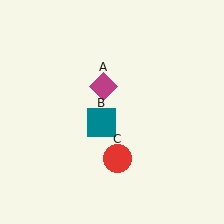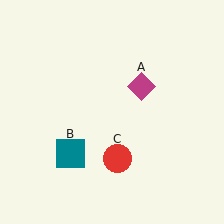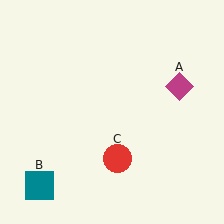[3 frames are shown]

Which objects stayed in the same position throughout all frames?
Red circle (object C) remained stationary.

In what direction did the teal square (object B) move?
The teal square (object B) moved down and to the left.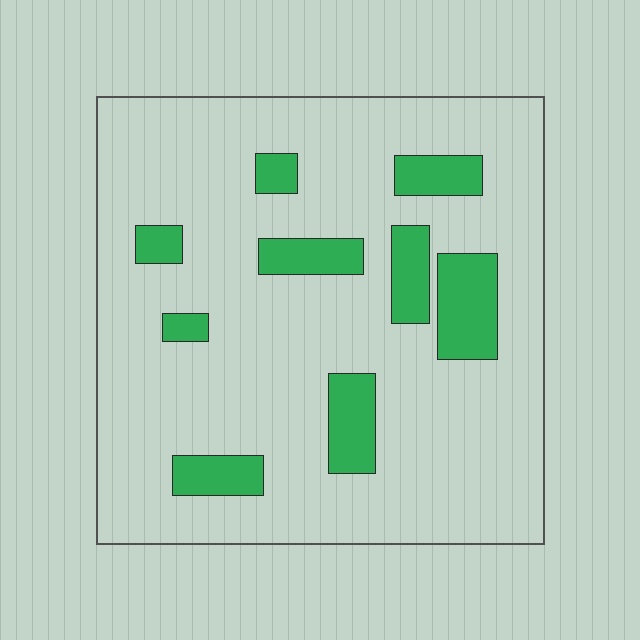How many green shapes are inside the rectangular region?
9.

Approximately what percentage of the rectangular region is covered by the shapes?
Approximately 15%.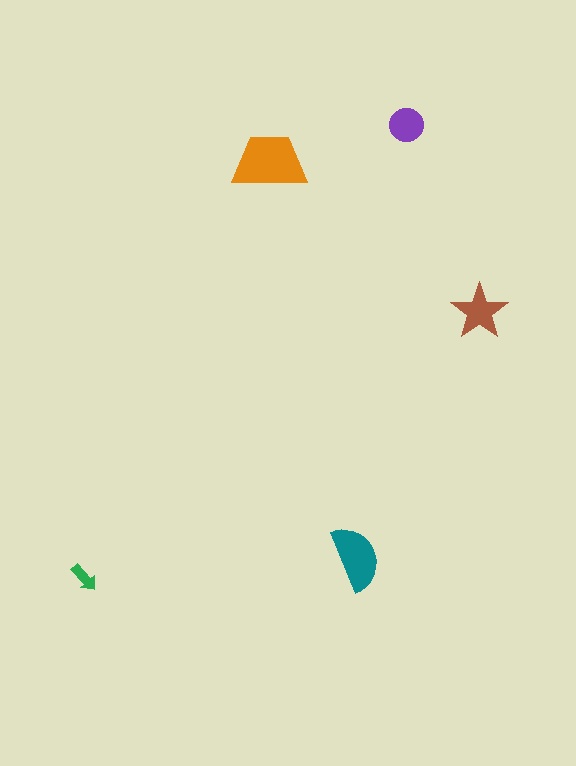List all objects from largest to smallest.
The orange trapezoid, the teal semicircle, the brown star, the purple circle, the green arrow.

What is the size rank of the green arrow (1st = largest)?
5th.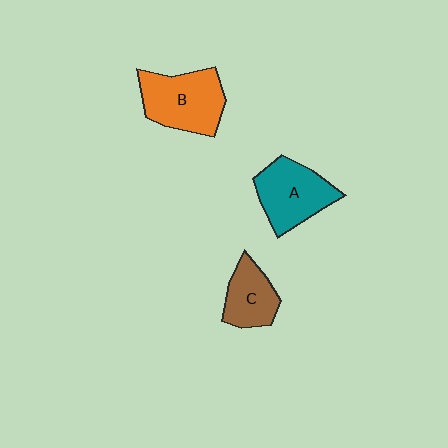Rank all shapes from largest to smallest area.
From largest to smallest: B (orange), A (teal), C (brown).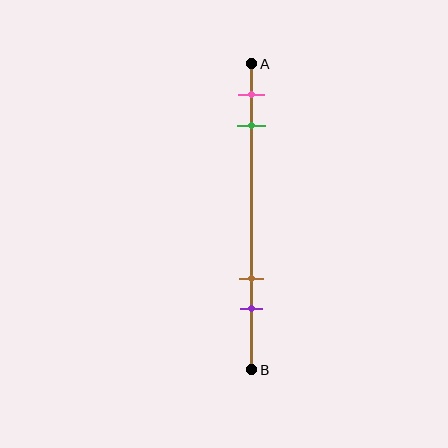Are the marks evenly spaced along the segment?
No, the marks are not evenly spaced.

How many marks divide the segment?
There are 4 marks dividing the segment.